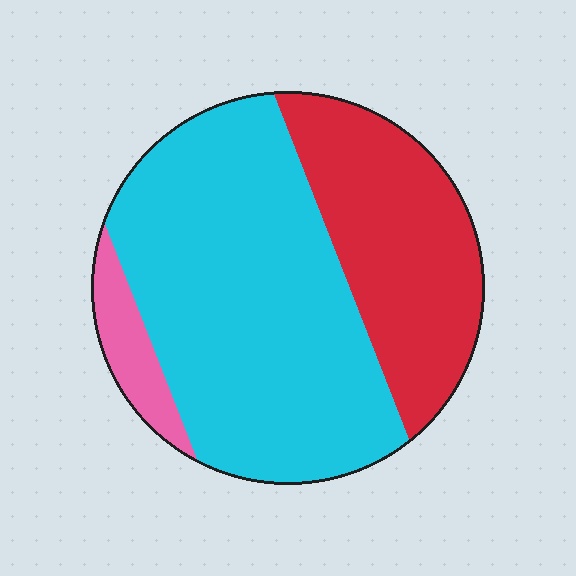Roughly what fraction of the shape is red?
Red covers 32% of the shape.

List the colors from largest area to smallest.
From largest to smallest: cyan, red, pink.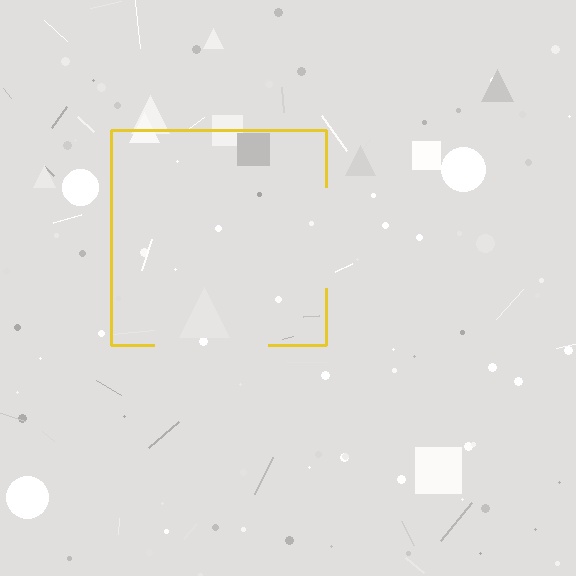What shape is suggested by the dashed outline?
The dashed outline suggests a square.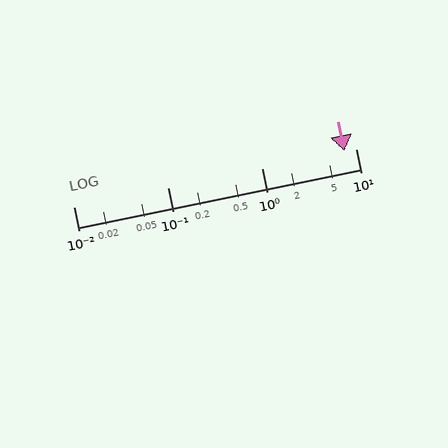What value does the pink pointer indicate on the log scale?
The pointer indicates approximately 7.6.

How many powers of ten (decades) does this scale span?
The scale spans 3 decades, from 0.01 to 10.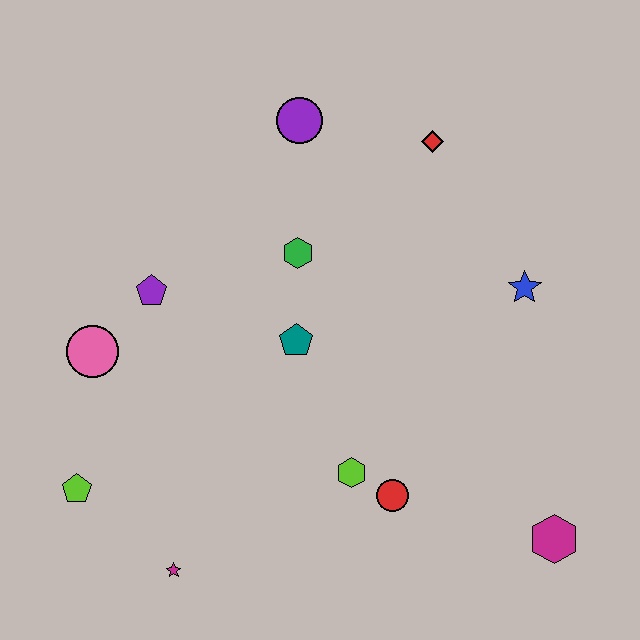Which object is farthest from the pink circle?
The magenta hexagon is farthest from the pink circle.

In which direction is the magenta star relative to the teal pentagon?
The magenta star is below the teal pentagon.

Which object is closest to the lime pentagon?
The magenta star is closest to the lime pentagon.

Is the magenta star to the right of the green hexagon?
No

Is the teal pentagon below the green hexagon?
Yes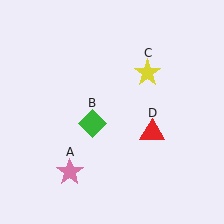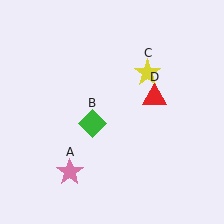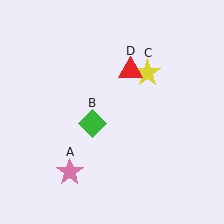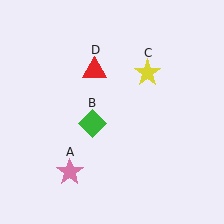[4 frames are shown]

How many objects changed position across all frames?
1 object changed position: red triangle (object D).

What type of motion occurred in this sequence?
The red triangle (object D) rotated counterclockwise around the center of the scene.